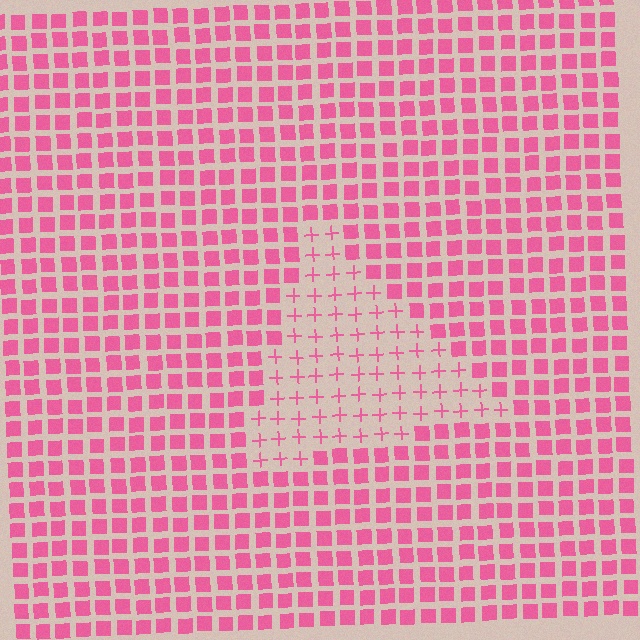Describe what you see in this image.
The image is filled with small pink elements arranged in a uniform grid. A triangle-shaped region contains plus signs, while the surrounding area contains squares. The boundary is defined purely by the change in element shape.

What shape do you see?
I see a triangle.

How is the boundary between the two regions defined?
The boundary is defined by a change in element shape: plus signs inside vs. squares outside. All elements share the same color and spacing.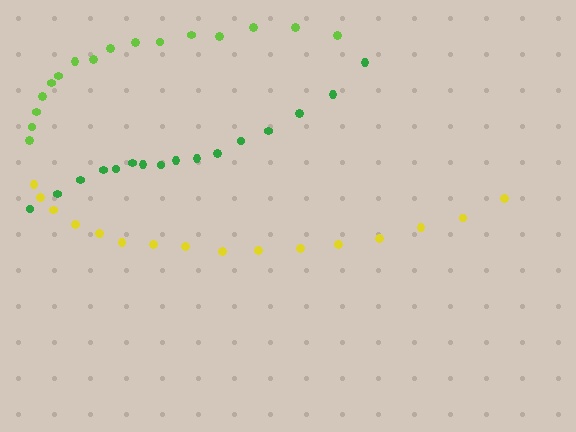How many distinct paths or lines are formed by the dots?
There are 3 distinct paths.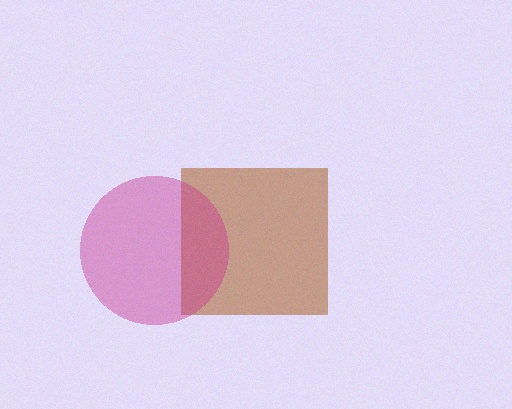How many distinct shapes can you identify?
There are 2 distinct shapes: a brown square, a magenta circle.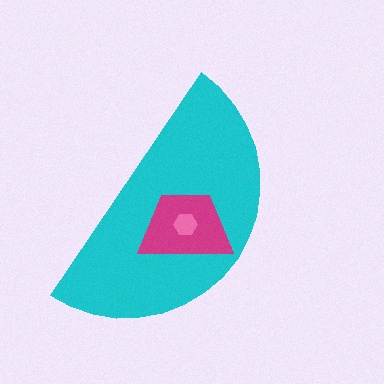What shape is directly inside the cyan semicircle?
The magenta trapezoid.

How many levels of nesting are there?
3.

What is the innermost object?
The pink hexagon.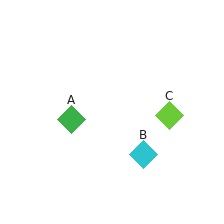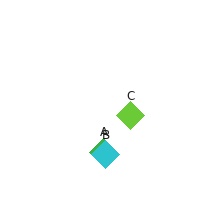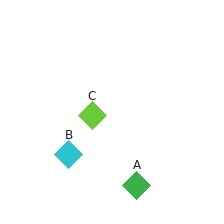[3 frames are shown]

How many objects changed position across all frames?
3 objects changed position: green diamond (object A), cyan diamond (object B), lime diamond (object C).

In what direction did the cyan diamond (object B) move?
The cyan diamond (object B) moved left.